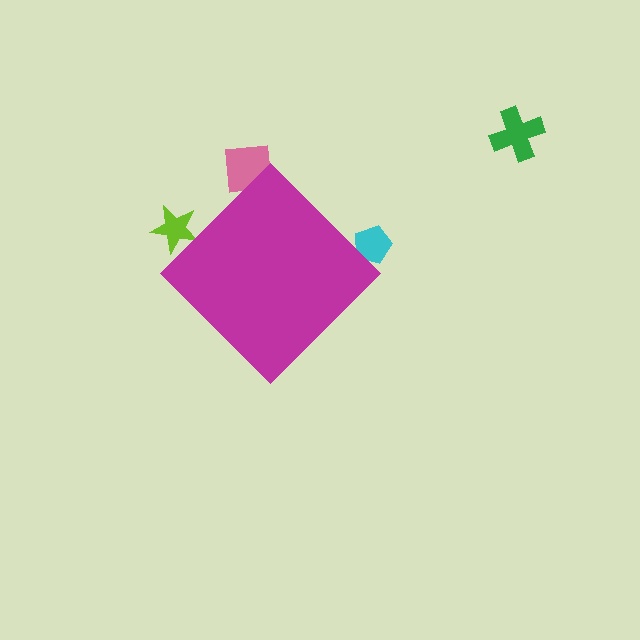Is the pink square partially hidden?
Yes, the pink square is partially hidden behind the magenta diamond.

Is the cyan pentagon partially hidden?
Yes, the cyan pentagon is partially hidden behind the magenta diamond.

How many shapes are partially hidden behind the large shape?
3 shapes are partially hidden.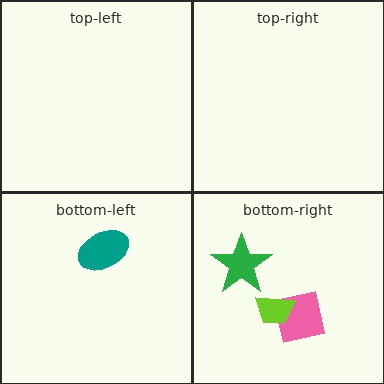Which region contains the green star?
The bottom-right region.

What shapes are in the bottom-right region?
The pink square, the lime trapezoid, the green star.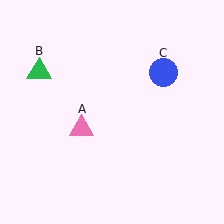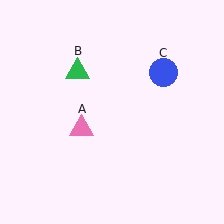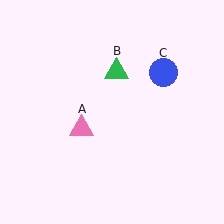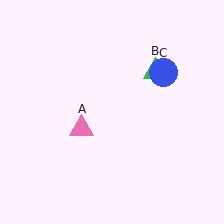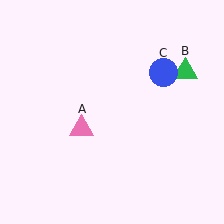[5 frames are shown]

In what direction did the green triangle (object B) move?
The green triangle (object B) moved right.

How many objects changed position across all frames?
1 object changed position: green triangle (object B).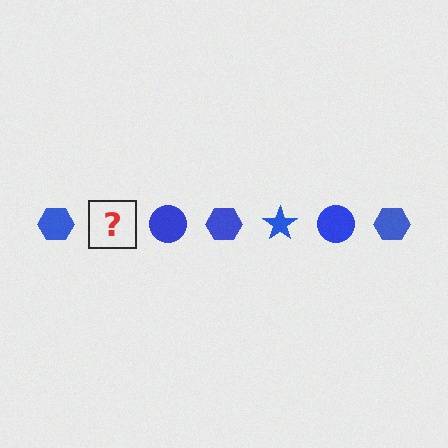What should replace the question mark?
The question mark should be replaced with a blue star.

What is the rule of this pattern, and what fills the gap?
The rule is that the pattern cycles through hexagon, star, circle shapes in blue. The gap should be filled with a blue star.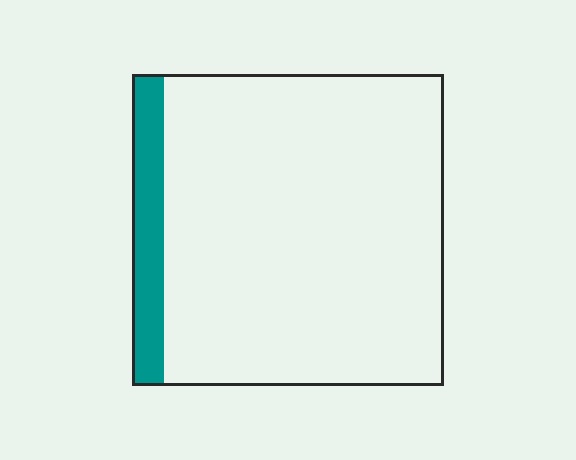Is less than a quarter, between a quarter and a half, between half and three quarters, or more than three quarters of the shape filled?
Less than a quarter.